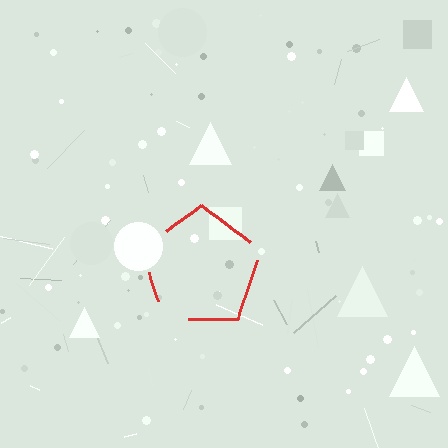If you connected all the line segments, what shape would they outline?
They would outline a pentagon.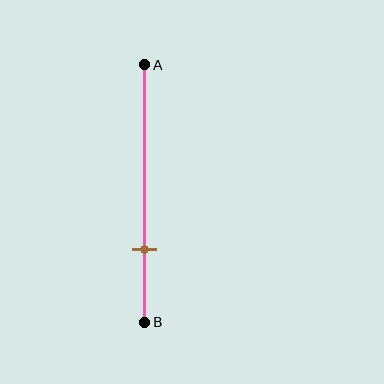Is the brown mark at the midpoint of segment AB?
No, the mark is at about 70% from A, not at the 50% midpoint.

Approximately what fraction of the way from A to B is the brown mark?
The brown mark is approximately 70% of the way from A to B.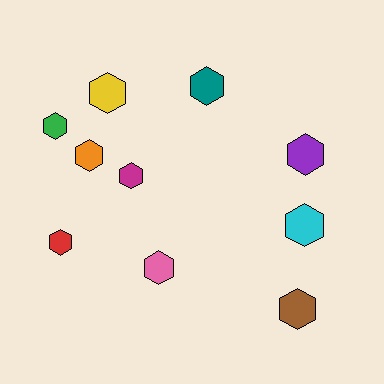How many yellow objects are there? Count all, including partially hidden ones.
There is 1 yellow object.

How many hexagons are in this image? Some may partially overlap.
There are 10 hexagons.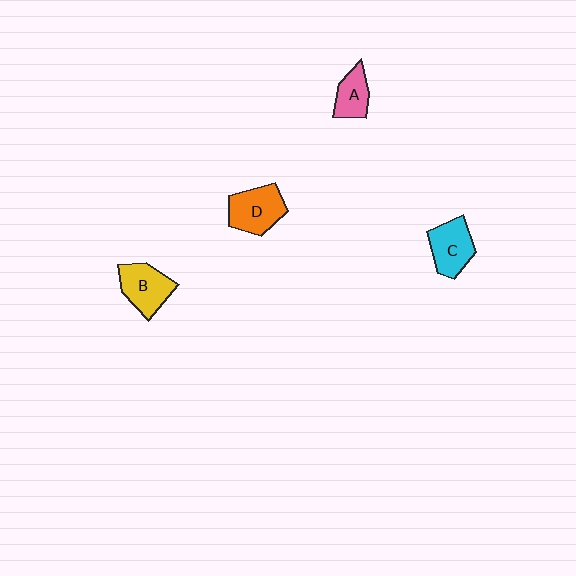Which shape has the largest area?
Shape D (orange).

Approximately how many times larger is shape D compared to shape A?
Approximately 1.5 times.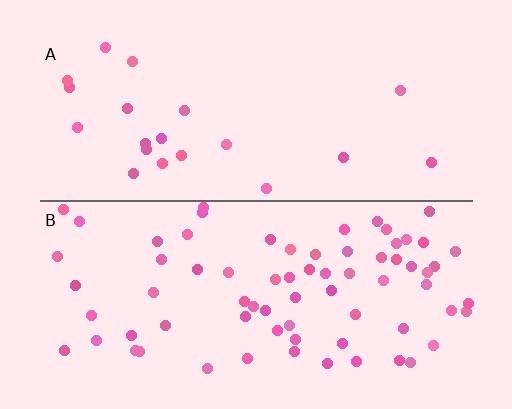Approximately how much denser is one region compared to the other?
Approximately 3.5× — region B over region A.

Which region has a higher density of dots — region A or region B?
B (the bottom).